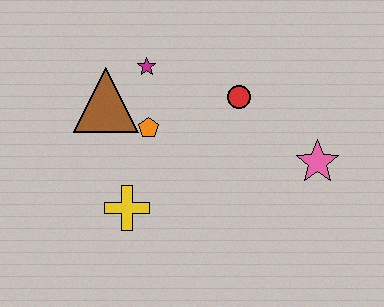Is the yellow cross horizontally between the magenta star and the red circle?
No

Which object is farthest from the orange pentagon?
The pink star is farthest from the orange pentagon.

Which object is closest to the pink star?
The red circle is closest to the pink star.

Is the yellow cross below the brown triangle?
Yes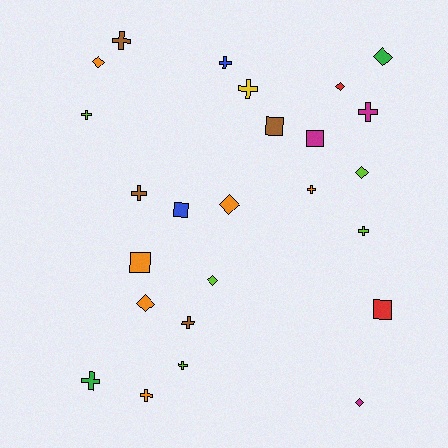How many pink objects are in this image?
There are no pink objects.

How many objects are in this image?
There are 25 objects.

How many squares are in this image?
There are 5 squares.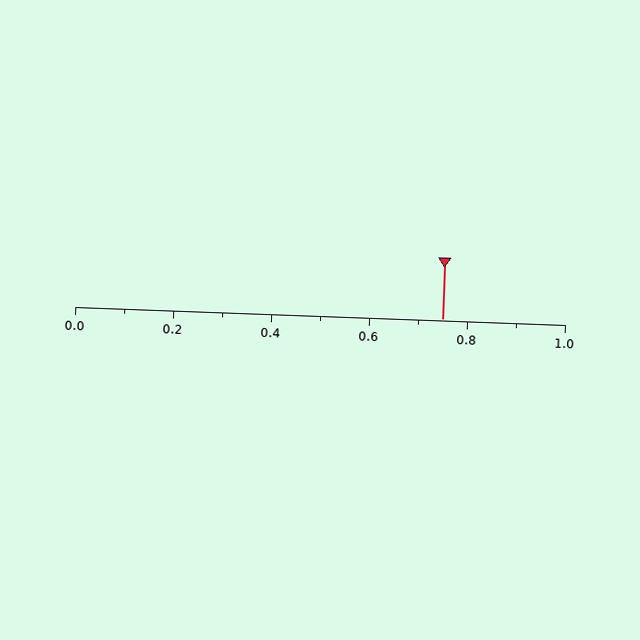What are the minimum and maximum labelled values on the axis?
The axis runs from 0.0 to 1.0.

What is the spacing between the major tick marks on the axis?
The major ticks are spaced 0.2 apart.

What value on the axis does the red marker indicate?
The marker indicates approximately 0.75.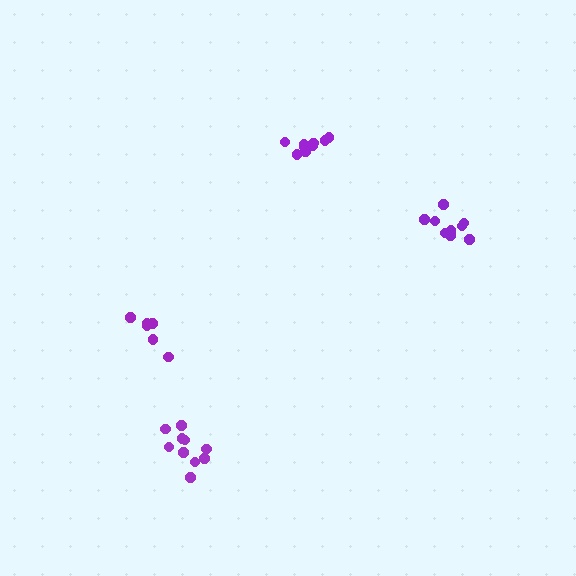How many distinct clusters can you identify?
There are 4 distinct clusters.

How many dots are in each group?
Group 1: 9 dots, Group 2: 9 dots, Group 3: 10 dots, Group 4: 6 dots (34 total).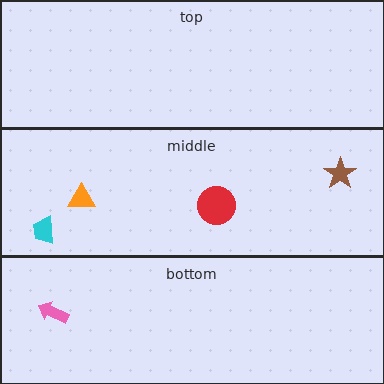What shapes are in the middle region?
The red circle, the cyan trapezoid, the brown star, the orange triangle.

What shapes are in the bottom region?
The pink arrow.